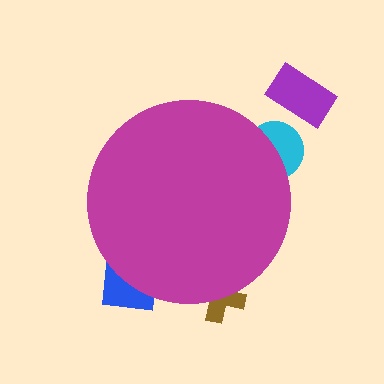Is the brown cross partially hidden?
Yes, the brown cross is partially hidden behind the magenta circle.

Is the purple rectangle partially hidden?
No, the purple rectangle is fully visible.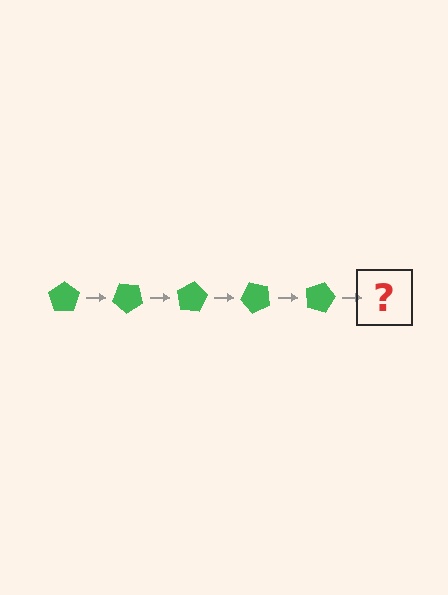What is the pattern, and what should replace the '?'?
The pattern is that the pentagon rotates 40 degrees each step. The '?' should be a green pentagon rotated 200 degrees.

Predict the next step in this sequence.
The next step is a green pentagon rotated 200 degrees.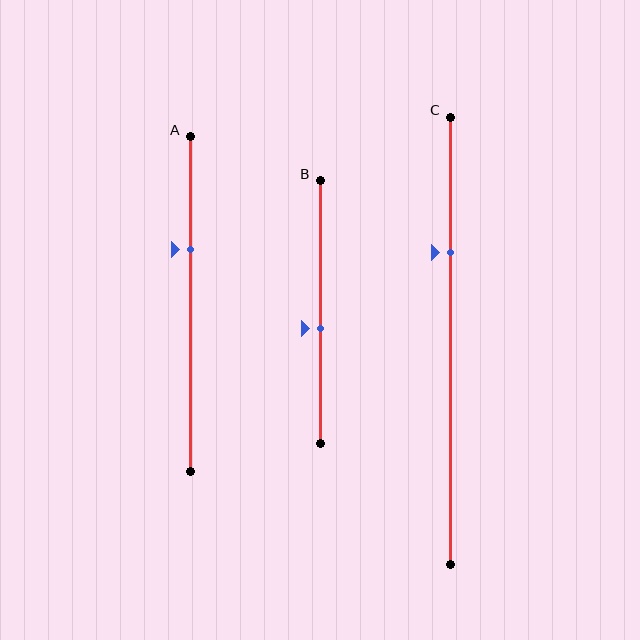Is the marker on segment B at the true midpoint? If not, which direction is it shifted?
No, the marker on segment B is shifted downward by about 6% of the segment length.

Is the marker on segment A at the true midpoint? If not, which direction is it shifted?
No, the marker on segment A is shifted upward by about 16% of the segment length.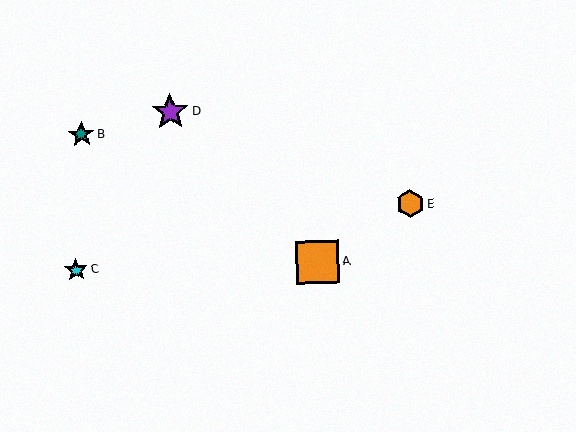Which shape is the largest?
The orange square (labeled A) is the largest.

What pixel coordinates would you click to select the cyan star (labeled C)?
Click at (76, 270) to select the cyan star C.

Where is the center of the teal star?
The center of the teal star is at (82, 134).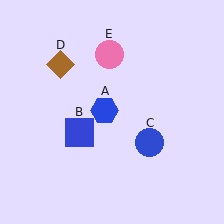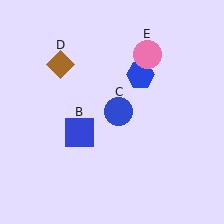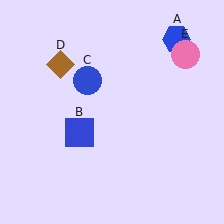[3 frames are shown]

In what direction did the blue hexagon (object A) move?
The blue hexagon (object A) moved up and to the right.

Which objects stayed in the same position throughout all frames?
Blue square (object B) and brown diamond (object D) remained stationary.